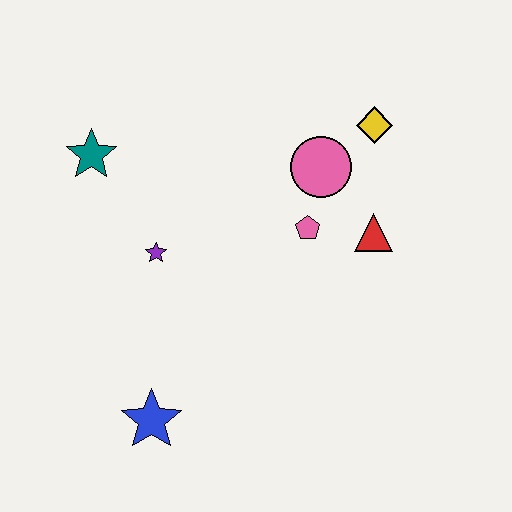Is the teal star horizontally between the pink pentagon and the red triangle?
No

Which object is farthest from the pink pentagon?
The blue star is farthest from the pink pentagon.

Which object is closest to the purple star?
The teal star is closest to the purple star.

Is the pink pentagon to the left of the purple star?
No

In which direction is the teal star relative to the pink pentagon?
The teal star is to the left of the pink pentagon.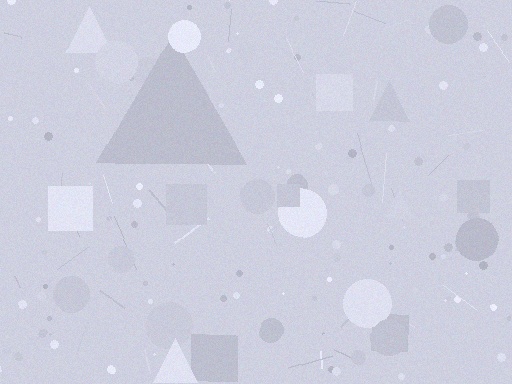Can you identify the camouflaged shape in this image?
The camouflaged shape is a triangle.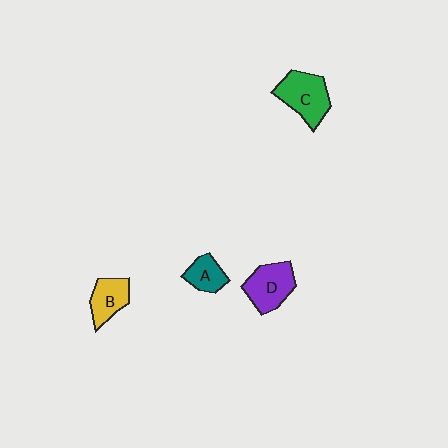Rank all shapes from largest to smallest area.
From largest to smallest: C (green), D (purple), B (yellow), A (teal).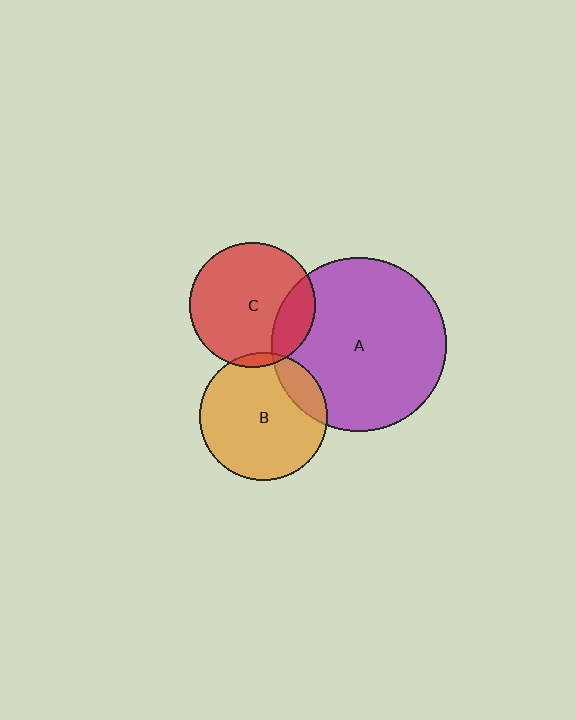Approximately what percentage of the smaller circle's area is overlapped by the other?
Approximately 15%.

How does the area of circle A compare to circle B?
Approximately 1.8 times.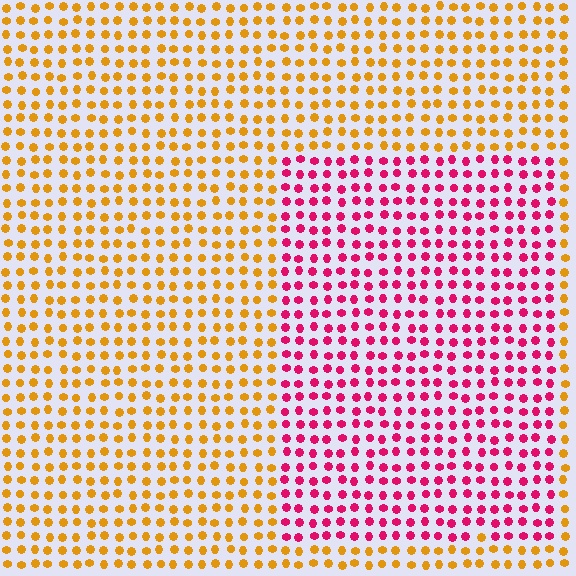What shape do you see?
I see a rectangle.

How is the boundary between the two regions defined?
The boundary is defined purely by a slight shift in hue (about 65 degrees). Spacing, size, and orientation are identical on both sides.